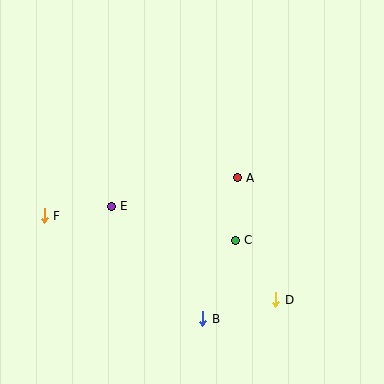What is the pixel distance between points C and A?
The distance between C and A is 63 pixels.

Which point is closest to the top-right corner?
Point A is closest to the top-right corner.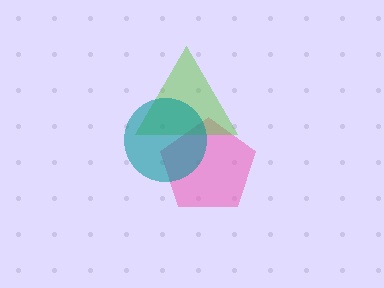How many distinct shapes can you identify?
There are 3 distinct shapes: a pink pentagon, a lime triangle, a teal circle.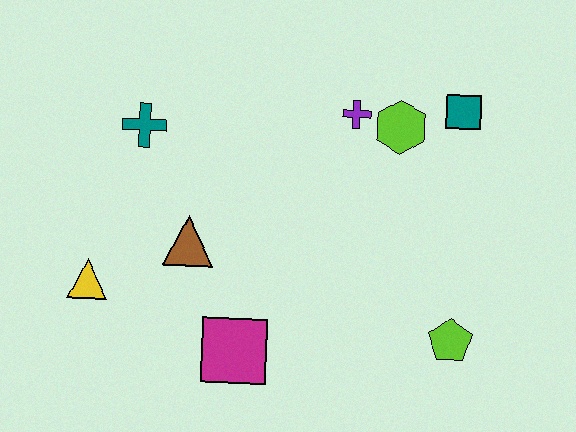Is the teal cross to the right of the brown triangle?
No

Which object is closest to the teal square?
The lime hexagon is closest to the teal square.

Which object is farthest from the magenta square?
The teal square is farthest from the magenta square.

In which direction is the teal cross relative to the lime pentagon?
The teal cross is to the left of the lime pentagon.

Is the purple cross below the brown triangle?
No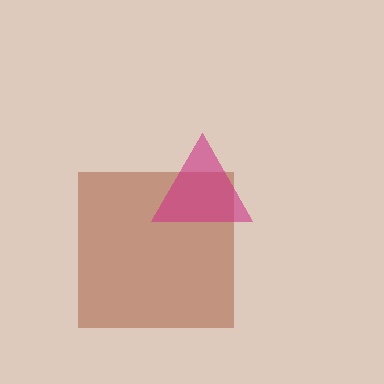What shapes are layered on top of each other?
The layered shapes are: a brown square, a magenta triangle.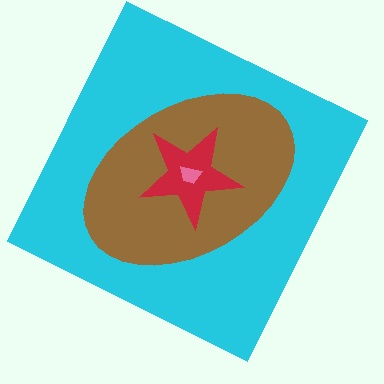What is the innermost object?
The pink trapezoid.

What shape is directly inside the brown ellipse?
The red star.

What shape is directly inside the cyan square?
The brown ellipse.